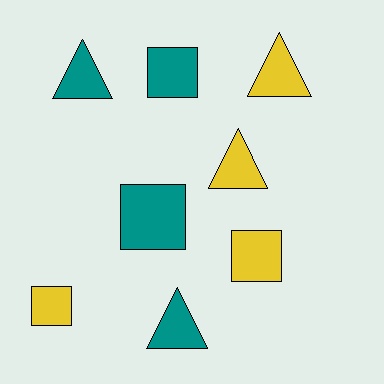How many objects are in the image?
There are 8 objects.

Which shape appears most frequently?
Triangle, with 4 objects.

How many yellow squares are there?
There are 2 yellow squares.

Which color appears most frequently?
Yellow, with 4 objects.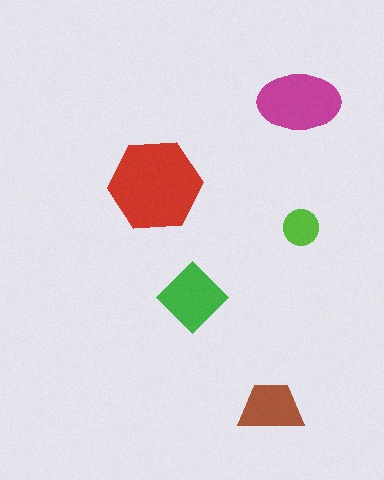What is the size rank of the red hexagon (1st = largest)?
1st.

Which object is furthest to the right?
The lime circle is rightmost.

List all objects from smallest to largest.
The lime circle, the brown trapezoid, the green diamond, the magenta ellipse, the red hexagon.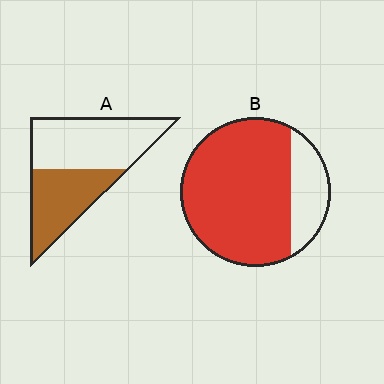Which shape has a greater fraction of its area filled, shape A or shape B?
Shape B.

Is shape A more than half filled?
No.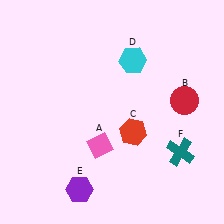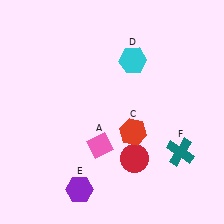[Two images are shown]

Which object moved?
The red circle (B) moved down.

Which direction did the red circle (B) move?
The red circle (B) moved down.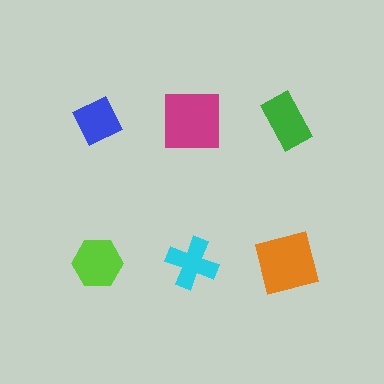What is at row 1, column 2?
A magenta square.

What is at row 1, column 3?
A green rectangle.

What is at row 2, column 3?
An orange square.